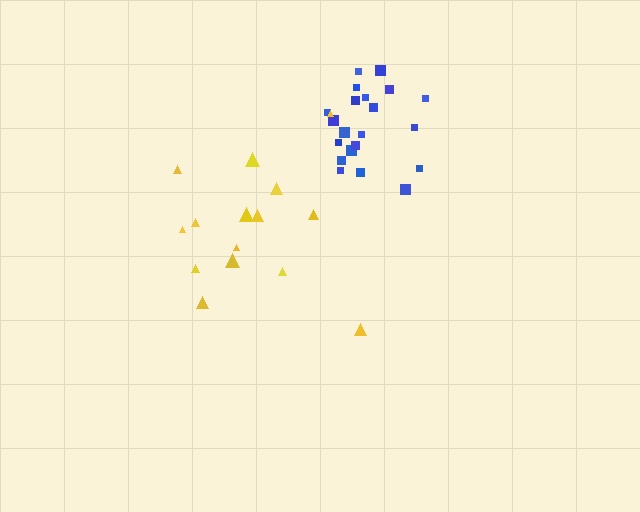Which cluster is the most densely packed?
Blue.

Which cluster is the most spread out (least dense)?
Yellow.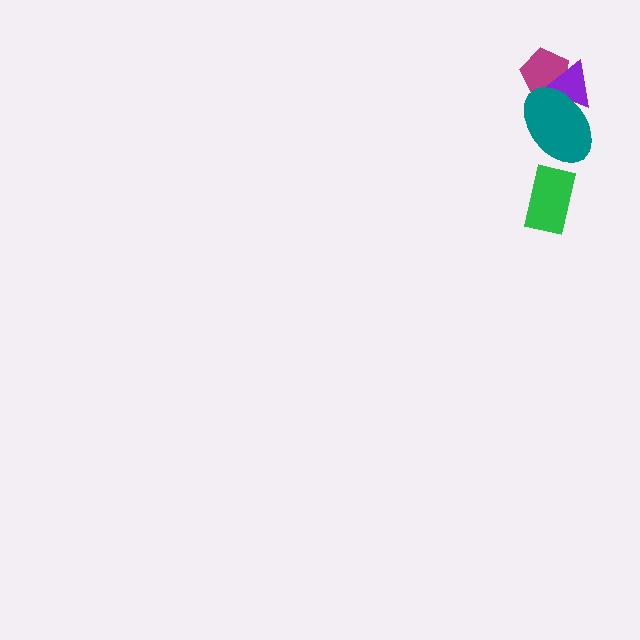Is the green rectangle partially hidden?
No, no other shape covers it.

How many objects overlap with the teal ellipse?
2 objects overlap with the teal ellipse.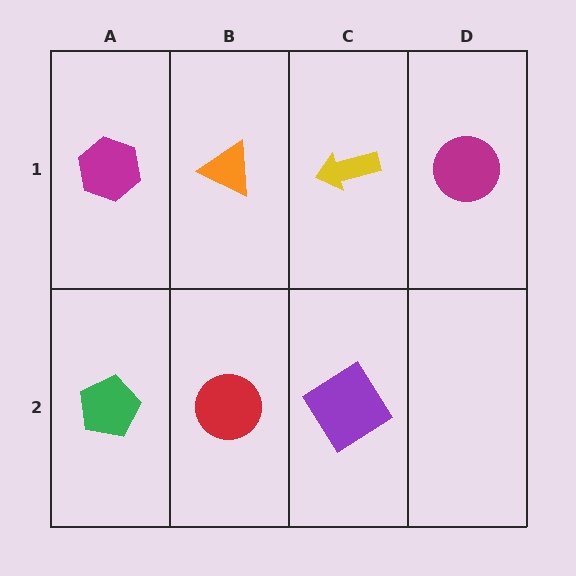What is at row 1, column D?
A magenta circle.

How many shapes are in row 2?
3 shapes.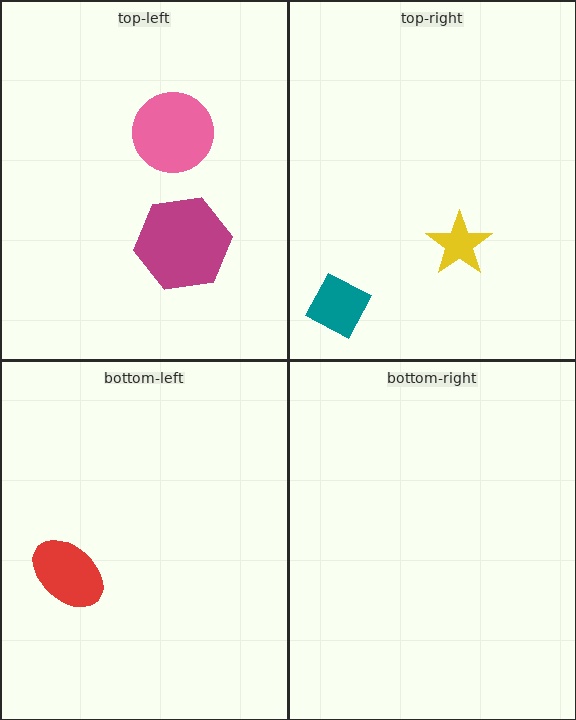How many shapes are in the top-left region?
2.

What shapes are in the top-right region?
The yellow star, the teal diamond.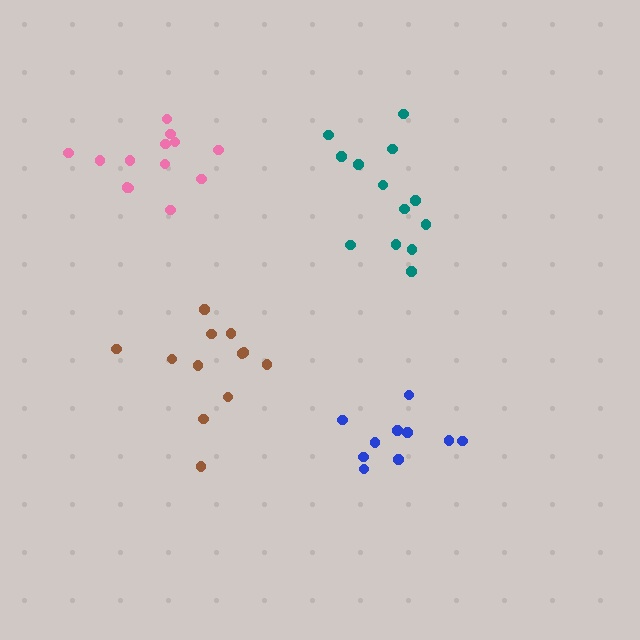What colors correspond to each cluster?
The clusters are colored: teal, blue, brown, pink.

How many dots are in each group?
Group 1: 13 dots, Group 2: 10 dots, Group 3: 12 dots, Group 4: 13 dots (48 total).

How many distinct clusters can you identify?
There are 4 distinct clusters.